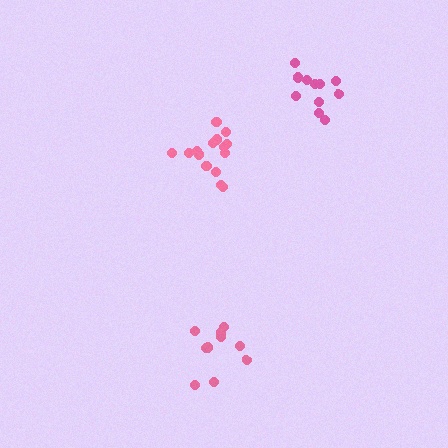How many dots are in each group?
Group 1: 15 dots, Group 2: 11 dots, Group 3: 10 dots (36 total).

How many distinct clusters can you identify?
There are 3 distinct clusters.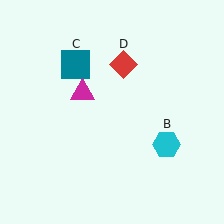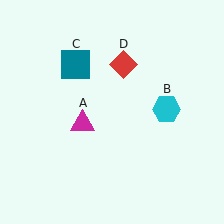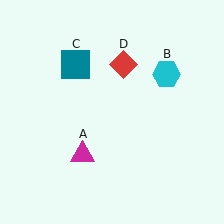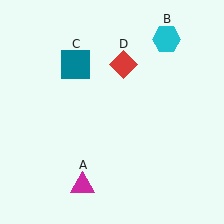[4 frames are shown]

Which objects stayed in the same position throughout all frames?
Teal square (object C) and red diamond (object D) remained stationary.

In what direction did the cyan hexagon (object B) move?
The cyan hexagon (object B) moved up.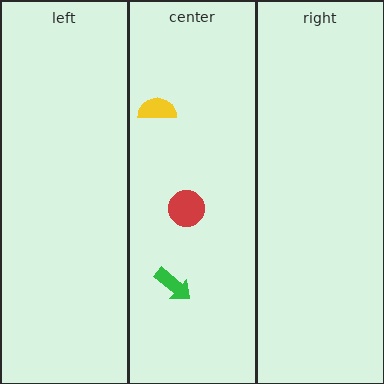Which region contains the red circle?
The center region.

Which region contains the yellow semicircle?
The center region.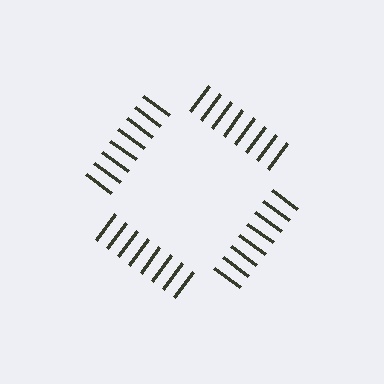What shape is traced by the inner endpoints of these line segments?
An illusory square — the line segments terminate on its edges but no continuous stroke is drawn.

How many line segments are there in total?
32 — 8 along each of the 4 edges.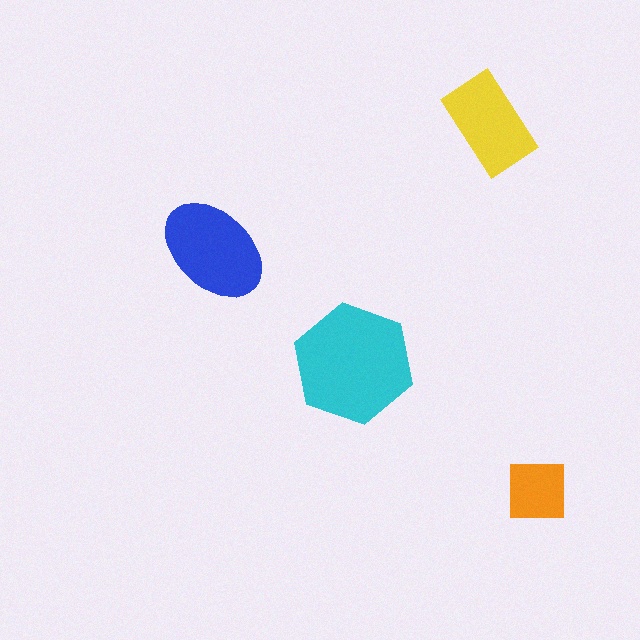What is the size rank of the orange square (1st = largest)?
4th.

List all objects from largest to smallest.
The cyan hexagon, the blue ellipse, the yellow rectangle, the orange square.